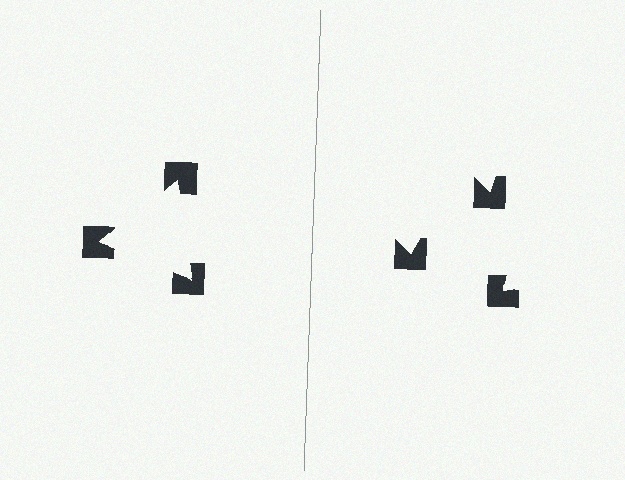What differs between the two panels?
The notched squares are positioned identically on both sides; only the wedge orientations differ. On the left they align to a triangle; on the right they are misaligned.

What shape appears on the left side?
An illusory triangle.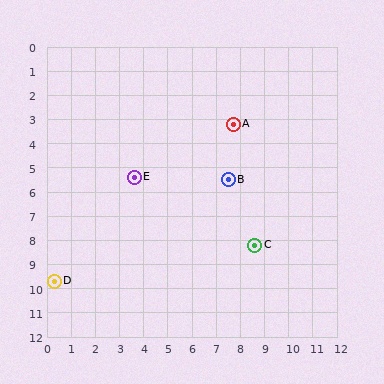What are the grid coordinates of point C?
Point C is at approximately (8.6, 8.2).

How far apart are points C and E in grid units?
Points C and E are about 5.7 grid units apart.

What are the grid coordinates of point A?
Point A is at approximately (7.7, 3.2).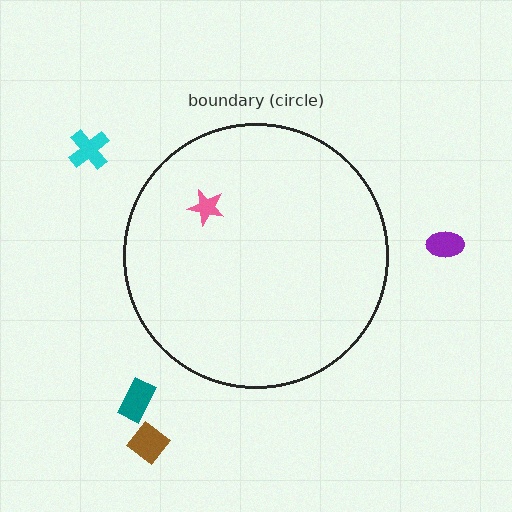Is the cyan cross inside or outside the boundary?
Outside.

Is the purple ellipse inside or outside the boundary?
Outside.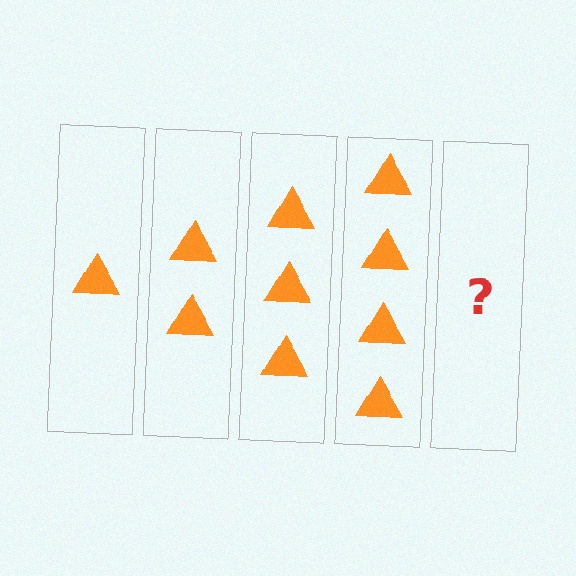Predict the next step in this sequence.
The next step is 5 triangles.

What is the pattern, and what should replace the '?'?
The pattern is that each step adds one more triangle. The '?' should be 5 triangles.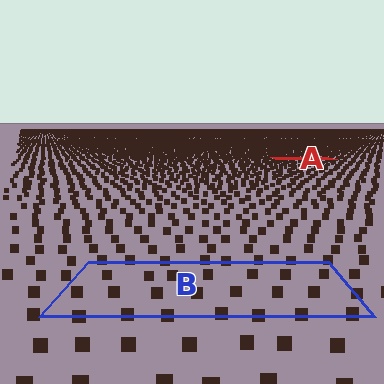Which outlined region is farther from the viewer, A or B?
Region A is farther from the viewer — the texture elements inside it appear smaller and more densely packed.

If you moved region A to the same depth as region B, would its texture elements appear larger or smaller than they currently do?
They would appear larger. At a closer depth, the same texture elements are projected at a bigger on-screen size.